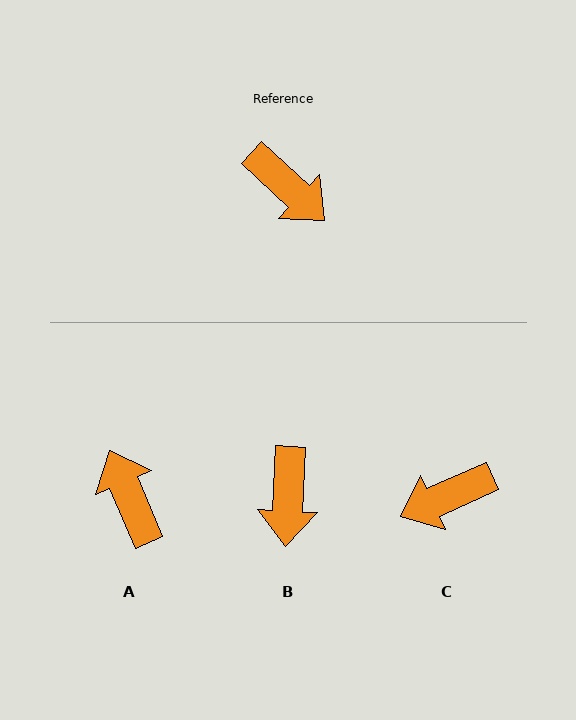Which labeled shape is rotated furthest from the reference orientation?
A, about 156 degrees away.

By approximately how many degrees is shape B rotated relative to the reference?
Approximately 50 degrees clockwise.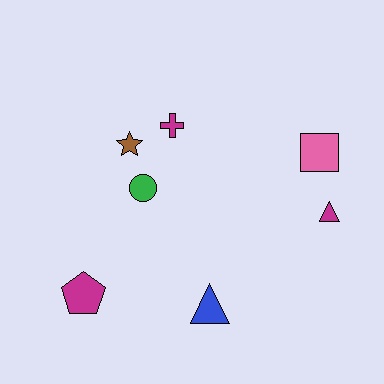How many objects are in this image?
There are 7 objects.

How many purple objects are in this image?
There are no purple objects.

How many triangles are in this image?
There are 2 triangles.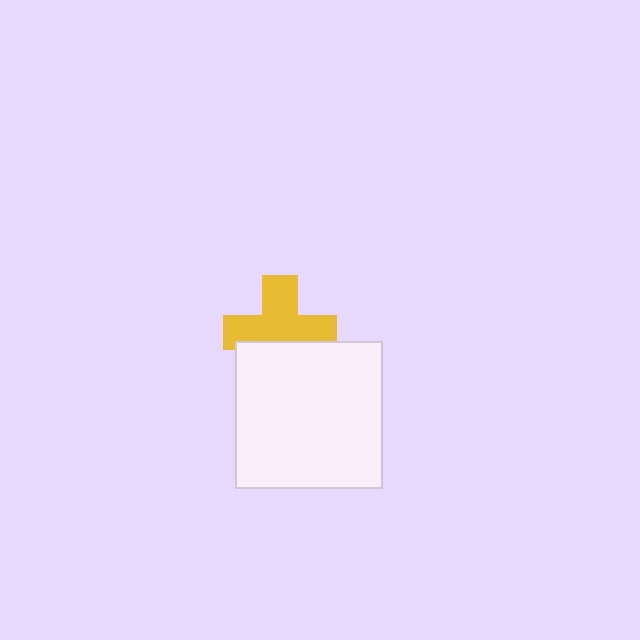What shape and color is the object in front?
The object in front is a white square.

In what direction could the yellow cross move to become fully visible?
The yellow cross could move up. That would shift it out from behind the white square entirely.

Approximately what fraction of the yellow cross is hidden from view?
Roughly 33% of the yellow cross is hidden behind the white square.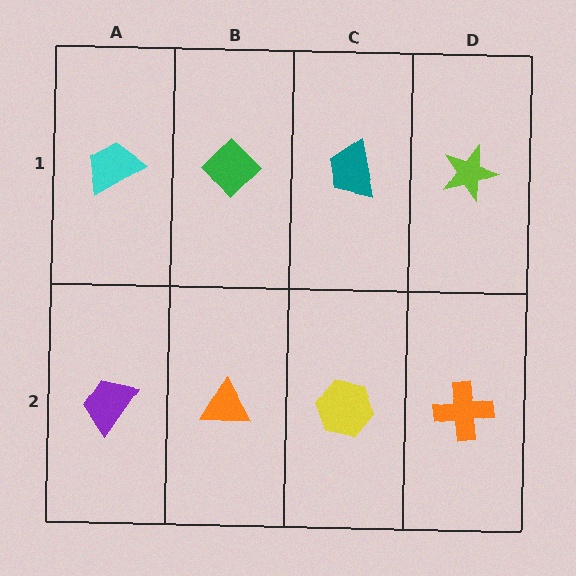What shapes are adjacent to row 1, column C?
A yellow hexagon (row 2, column C), a green diamond (row 1, column B), a lime star (row 1, column D).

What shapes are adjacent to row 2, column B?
A green diamond (row 1, column B), a purple trapezoid (row 2, column A), a yellow hexagon (row 2, column C).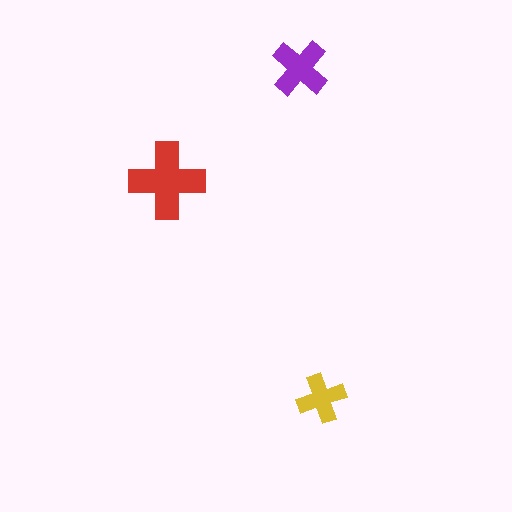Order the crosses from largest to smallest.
the red one, the purple one, the yellow one.